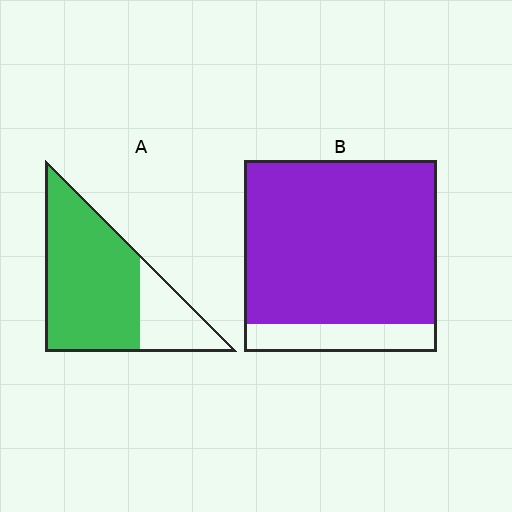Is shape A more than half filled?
Yes.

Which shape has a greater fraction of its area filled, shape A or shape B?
Shape B.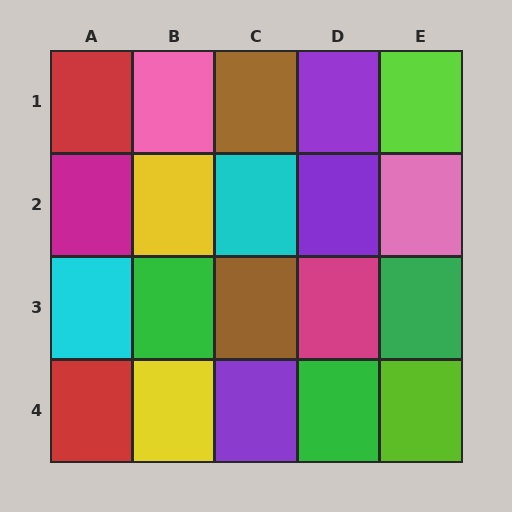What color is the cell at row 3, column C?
Brown.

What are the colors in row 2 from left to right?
Magenta, yellow, cyan, purple, pink.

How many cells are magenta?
2 cells are magenta.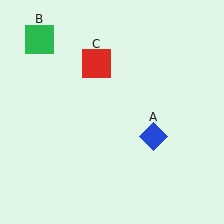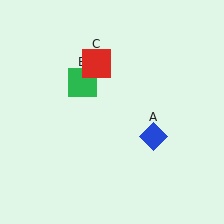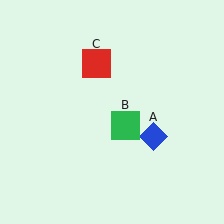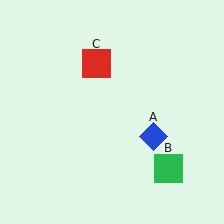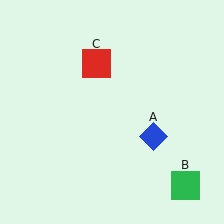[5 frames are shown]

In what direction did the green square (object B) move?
The green square (object B) moved down and to the right.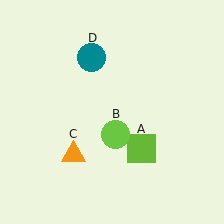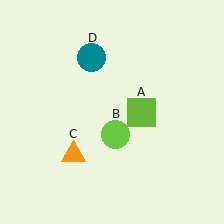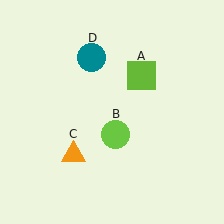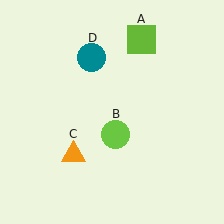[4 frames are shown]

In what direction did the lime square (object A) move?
The lime square (object A) moved up.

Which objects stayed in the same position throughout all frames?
Lime circle (object B) and orange triangle (object C) and teal circle (object D) remained stationary.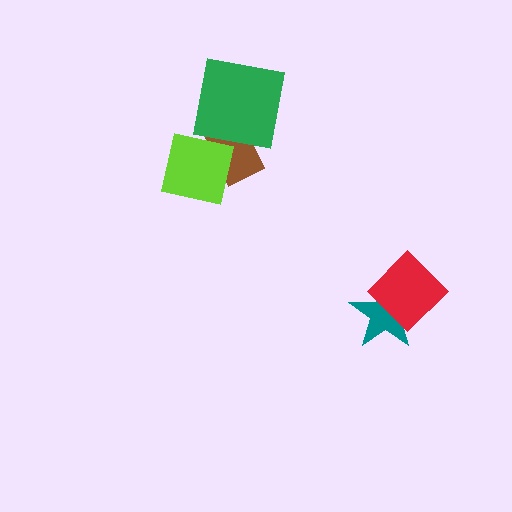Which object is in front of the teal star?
The red diamond is in front of the teal star.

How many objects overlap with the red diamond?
1 object overlaps with the red diamond.